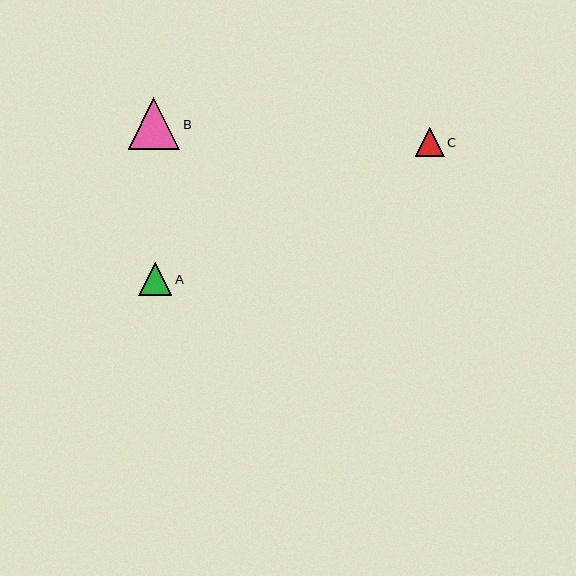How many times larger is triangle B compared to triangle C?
Triangle B is approximately 1.8 times the size of triangle C.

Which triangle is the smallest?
Triangle C is the smallest with a size of approximately 29 pixels.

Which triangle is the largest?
Triangle B is the largest with a size of approximately 52 pixels.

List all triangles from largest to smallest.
From largest to smallest: B, A, C.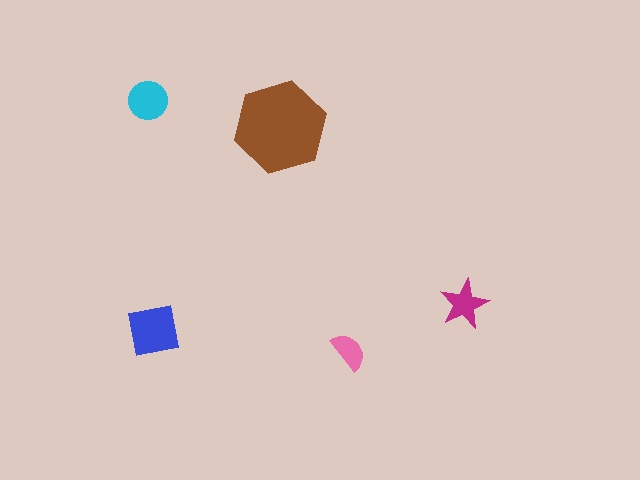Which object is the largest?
The brown hexagon.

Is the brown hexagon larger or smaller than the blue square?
Larger.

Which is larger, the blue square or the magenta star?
The blue square.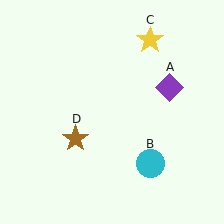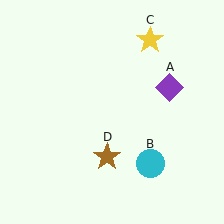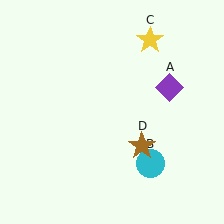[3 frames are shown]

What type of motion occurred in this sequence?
The brown star (object D) rotated counterclockwise around the center of the scene.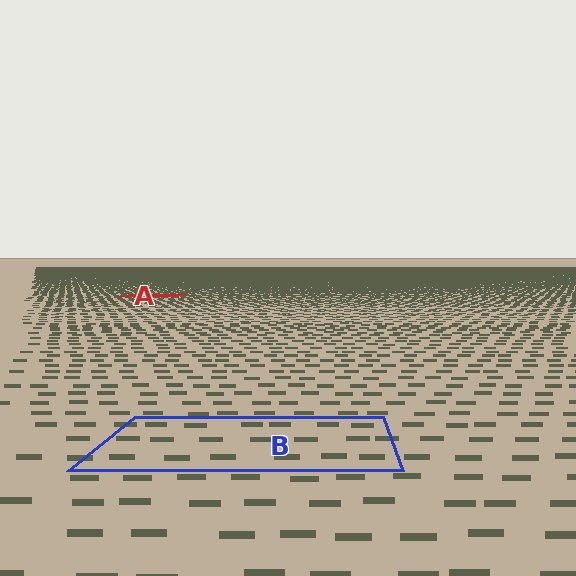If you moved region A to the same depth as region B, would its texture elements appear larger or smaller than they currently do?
They would appear larger. At a closer depth, the same texture elements are projected at a bigger on-screen size.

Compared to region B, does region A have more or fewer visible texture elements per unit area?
Region A has more texture elements per unit area — they are packed more densely because it is farther away.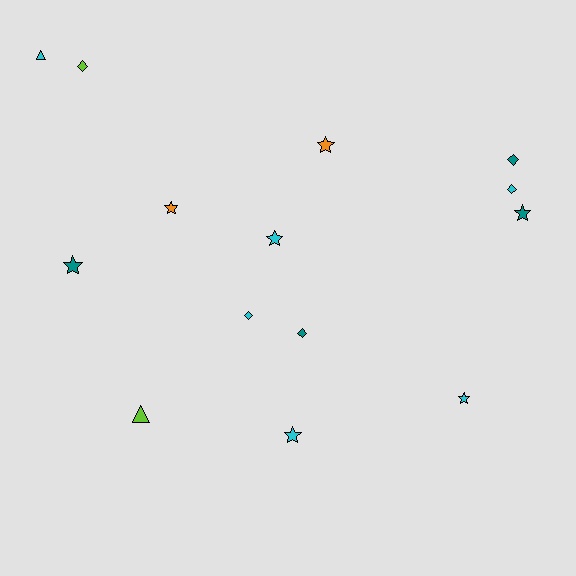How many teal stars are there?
There are 2 teal stars.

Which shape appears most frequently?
Star, with 7 objects.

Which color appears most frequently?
Cyan, with 6 objects.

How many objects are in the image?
There are 14 objects.